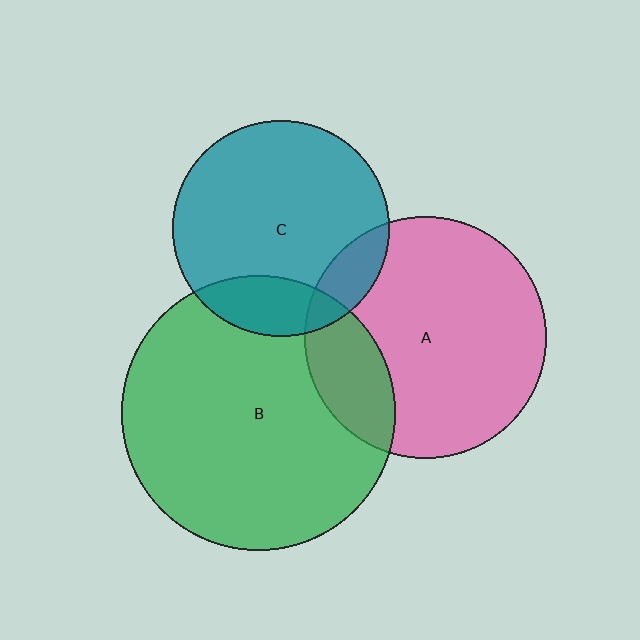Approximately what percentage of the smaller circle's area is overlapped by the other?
Approximately 15%.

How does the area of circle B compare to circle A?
Approximately 1.3 times.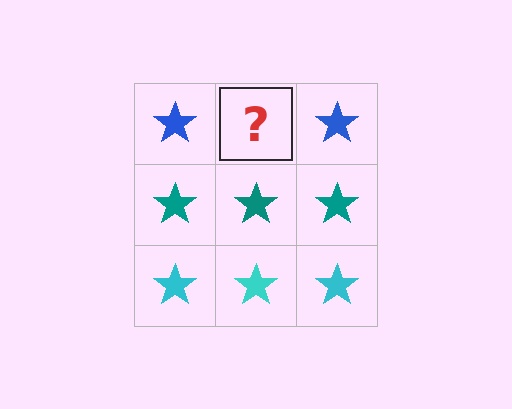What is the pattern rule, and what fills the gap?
The rule is that each row has a consistent color. The gap should be filled with a blue star.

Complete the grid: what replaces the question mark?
The question mark should be replaced with a blue star.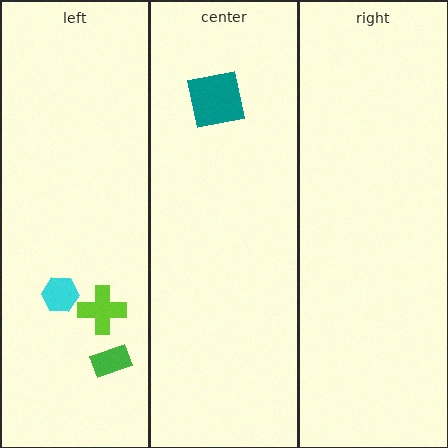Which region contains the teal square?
The center region.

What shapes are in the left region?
The cyan hexagon, the green rectangle, the lime cross.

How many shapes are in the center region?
1.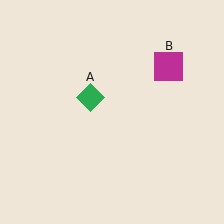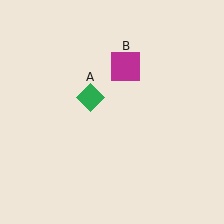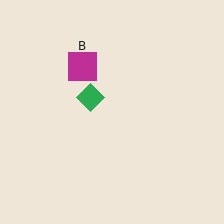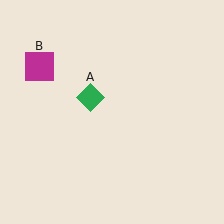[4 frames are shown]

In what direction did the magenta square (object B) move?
The magenta square (object B) moved left.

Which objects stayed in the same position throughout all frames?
Green diamond (object A) remained stationary.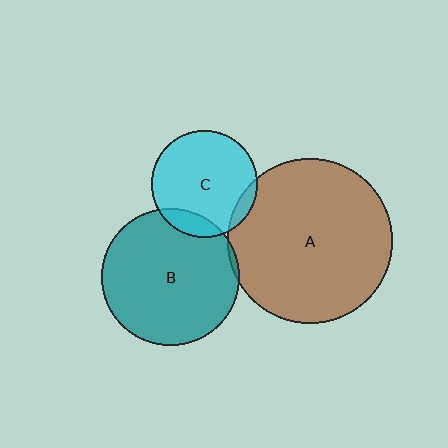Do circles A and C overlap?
Yes.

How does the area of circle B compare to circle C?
Approximately 1.7 times.